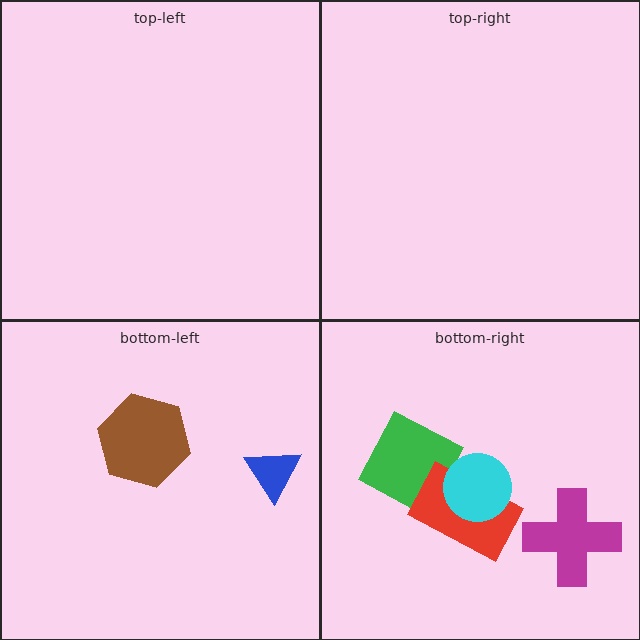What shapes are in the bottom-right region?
The green diamond, the red rectangle, the magenta cross, the cyan circle.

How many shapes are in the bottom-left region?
2.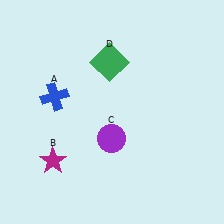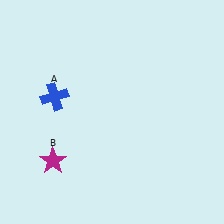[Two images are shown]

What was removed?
The purple circle (C), the green square (D) were removed in Image 2.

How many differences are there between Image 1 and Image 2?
There are 2 differences between the two images.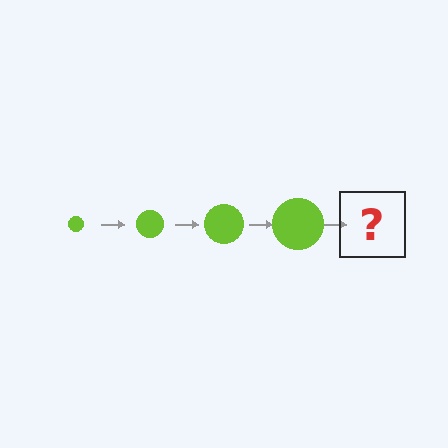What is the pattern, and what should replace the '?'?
The pattern is that the circle gets progressively larger each step. The '?' should be a lime circle, larger than the previous one.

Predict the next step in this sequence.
The next step is a lime circle, larger than the previous one.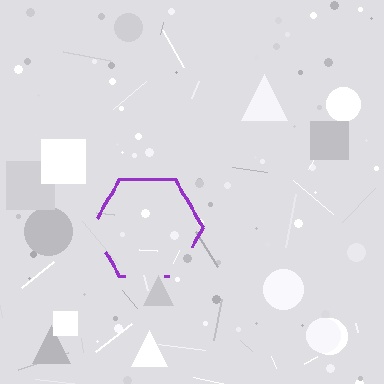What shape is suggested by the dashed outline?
The dashed outline suggests a hexagon.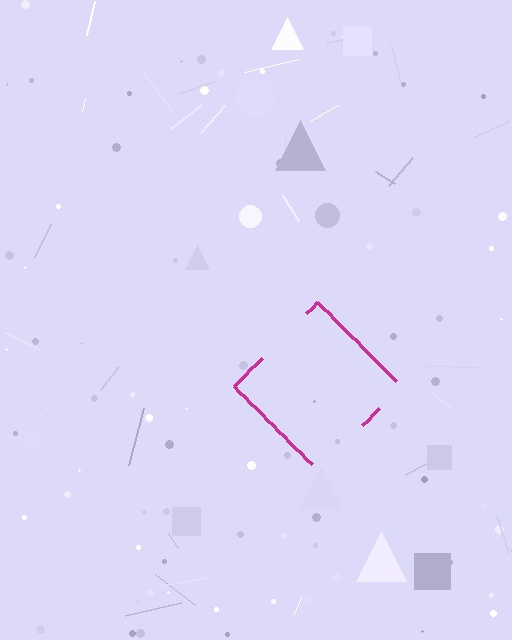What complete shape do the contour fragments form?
The contour fragments form a diamond.